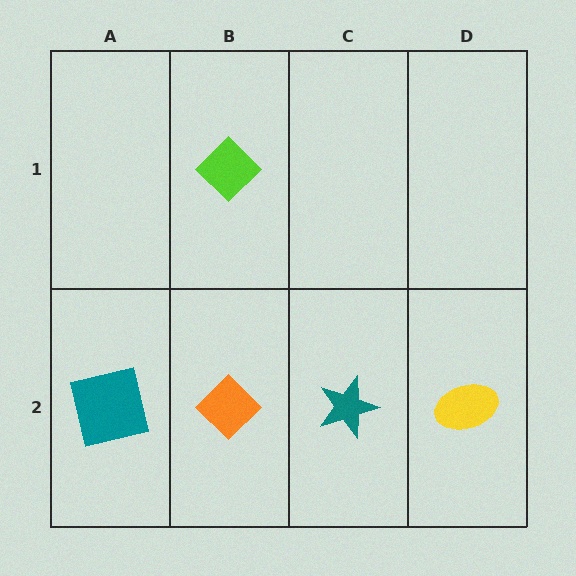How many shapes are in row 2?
4 shapes.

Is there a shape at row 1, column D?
No, that cell is empty.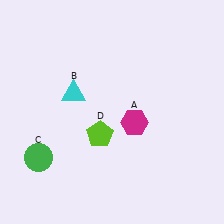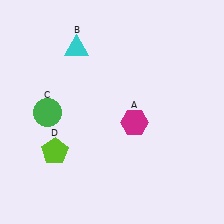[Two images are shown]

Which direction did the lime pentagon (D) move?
The lime pentagon (D) moved left.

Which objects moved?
The objects that moved are: the cyan triangle (B), the green circle (C), the lime pentagon (D).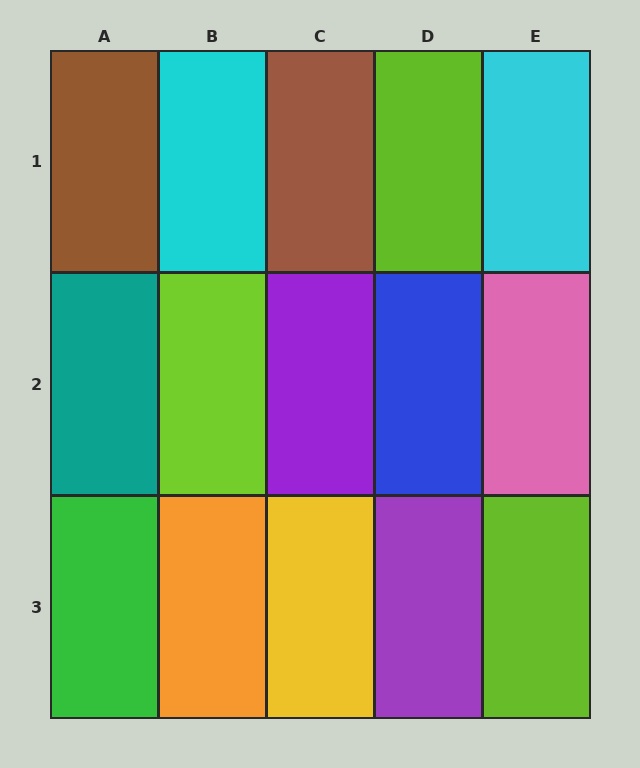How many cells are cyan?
2 cells are cyan.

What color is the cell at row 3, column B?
Orange.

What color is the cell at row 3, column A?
Green.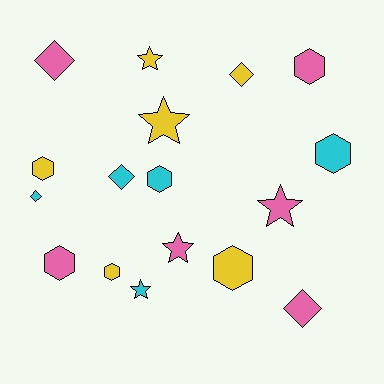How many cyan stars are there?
There is 1 cyan star.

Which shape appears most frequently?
Hexagon, with 7 objects.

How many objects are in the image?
There are 17 objects.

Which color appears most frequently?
Yellow, with 6 objects.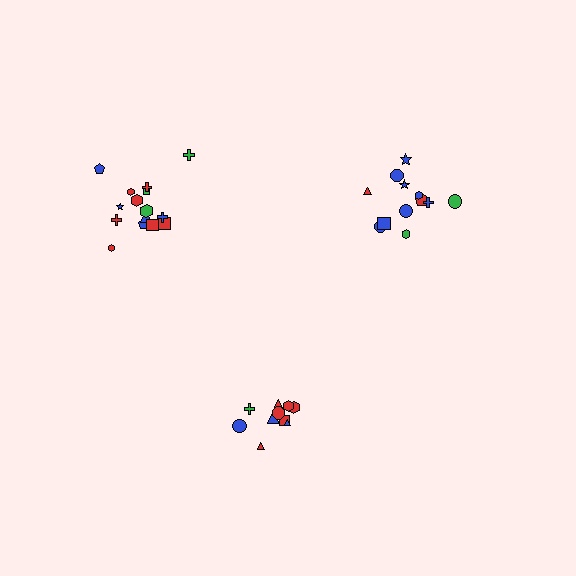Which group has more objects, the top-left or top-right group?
The top-left group.